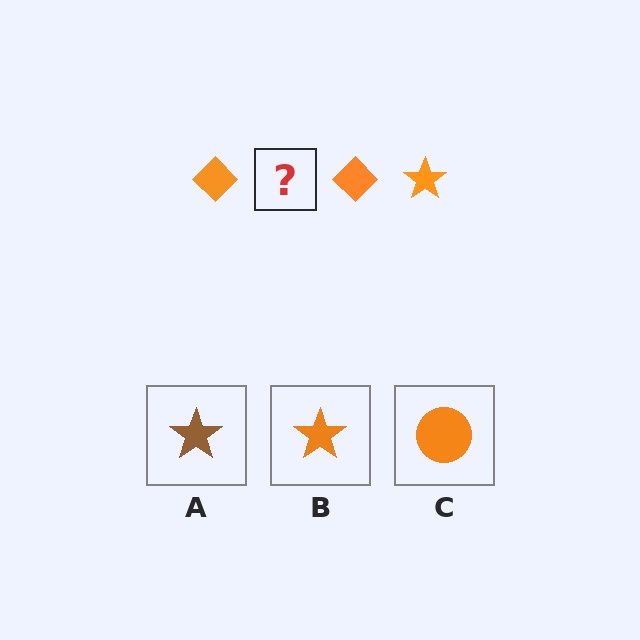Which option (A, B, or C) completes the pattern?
B.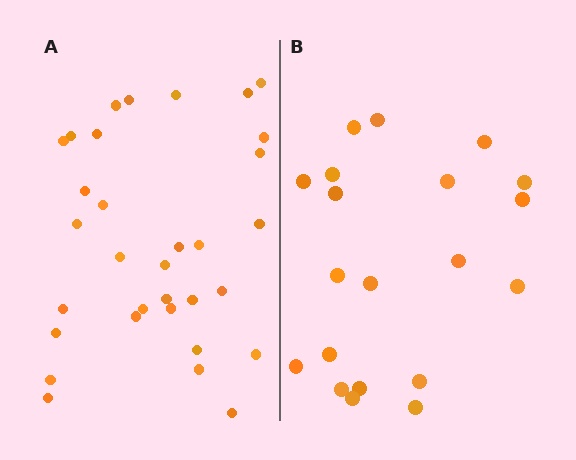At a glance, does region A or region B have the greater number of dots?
Region A (the left region) has more dots.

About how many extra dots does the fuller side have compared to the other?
Region A has roughly 12 or so more dots than region B.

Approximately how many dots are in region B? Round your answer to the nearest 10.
About 20 dots.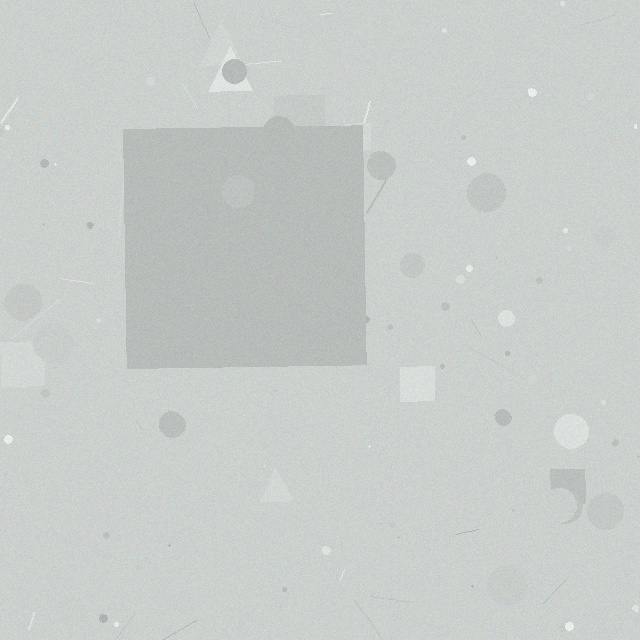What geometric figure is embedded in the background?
A square is embedded in the background.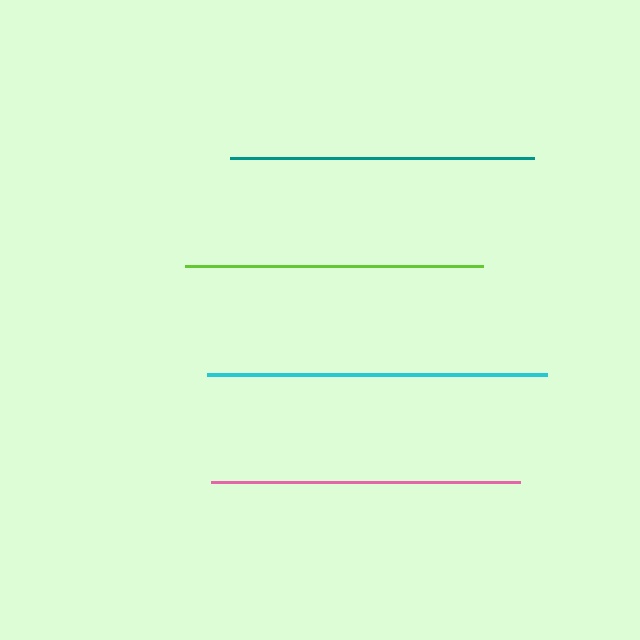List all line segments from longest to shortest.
From longest to shortest: cyan, pink, teal, lime.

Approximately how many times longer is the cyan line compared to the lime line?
The cyan line is approximately 1.1 times the length of the lime line.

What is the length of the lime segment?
The lime segment is approximately 298 pixels long.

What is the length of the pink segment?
The pink segment is approximately 309 pixels long.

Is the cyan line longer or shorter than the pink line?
The cyan line is longer than the pink line.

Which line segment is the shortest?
The lime line is the shortest at approximately 298 pixels.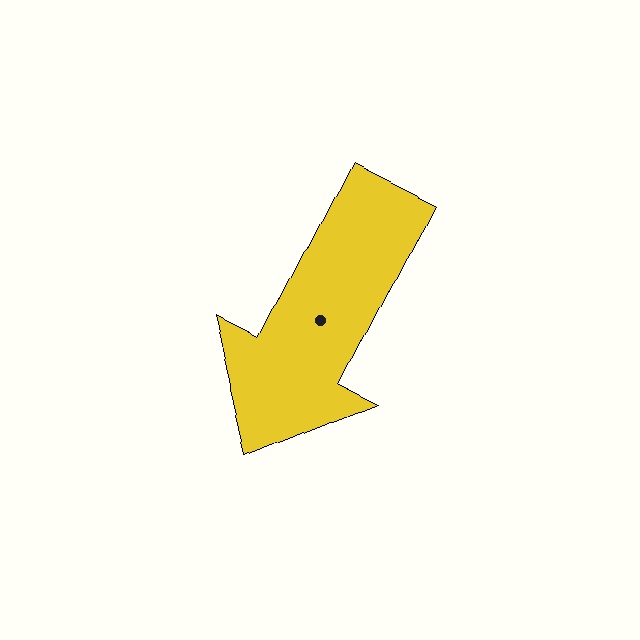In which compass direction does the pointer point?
Southwest.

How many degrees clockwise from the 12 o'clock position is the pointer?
Approximately 207 degrees.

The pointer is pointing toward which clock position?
Roughly 7 o'clock.